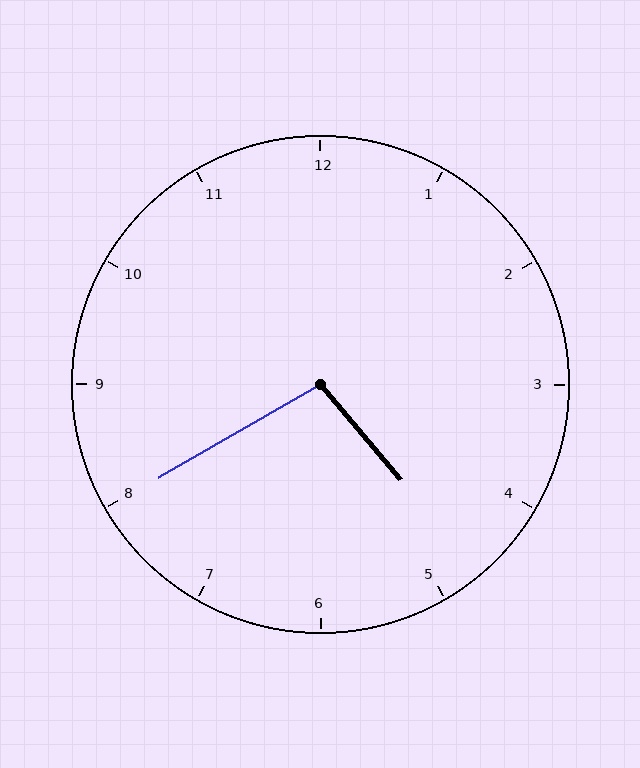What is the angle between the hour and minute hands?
Approximately 100 degrees.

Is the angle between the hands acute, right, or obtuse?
It is obtuse.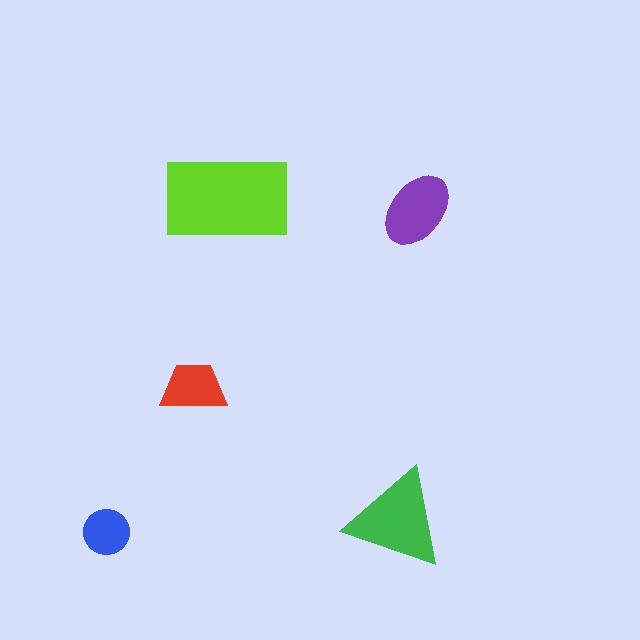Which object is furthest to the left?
The blue circle is leftmost.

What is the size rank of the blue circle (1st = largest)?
5th.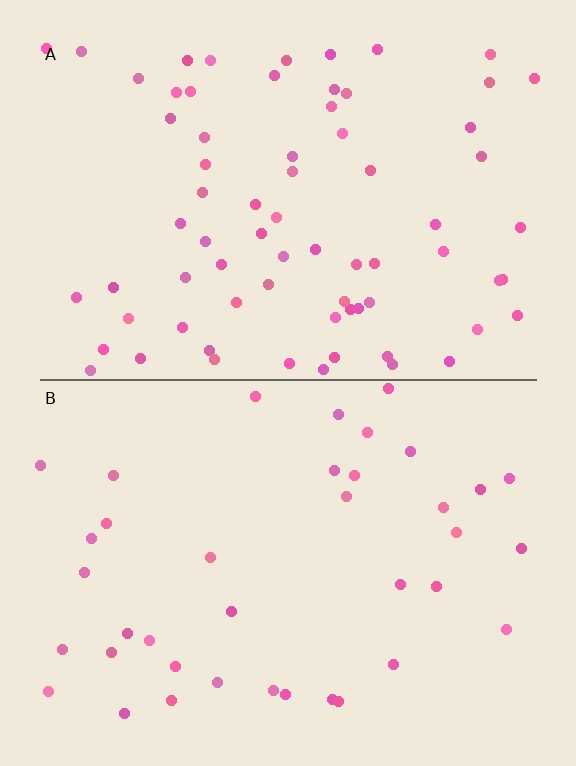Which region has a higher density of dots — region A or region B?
A (the top).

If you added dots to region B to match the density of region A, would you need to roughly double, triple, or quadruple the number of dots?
Approximately double.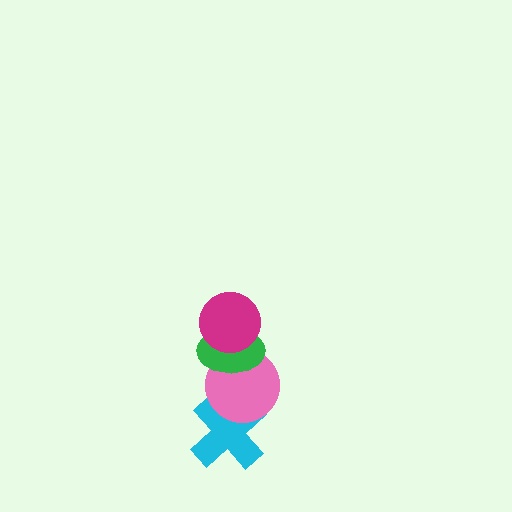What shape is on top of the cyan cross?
The pink circle is on top of the cyan cross.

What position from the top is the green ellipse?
The green ellipse is 2nd from the top.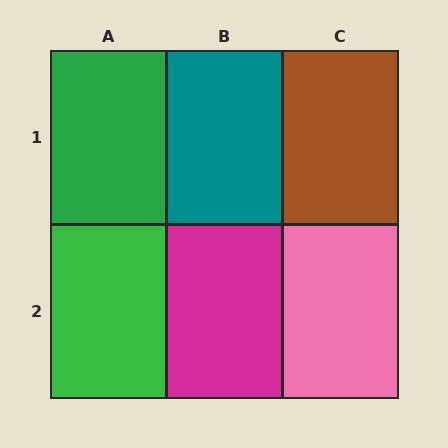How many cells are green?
2 cells are green.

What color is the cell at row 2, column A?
Green.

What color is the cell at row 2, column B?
Magenta.